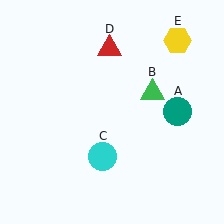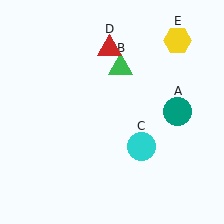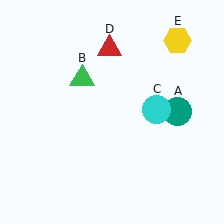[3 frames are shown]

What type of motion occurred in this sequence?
The green triangle (object B), cyan circle (object C) rotated counterclockwise around the center of the scene.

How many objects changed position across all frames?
2 objects changed position: green triangle (object B), cyan circle (object C).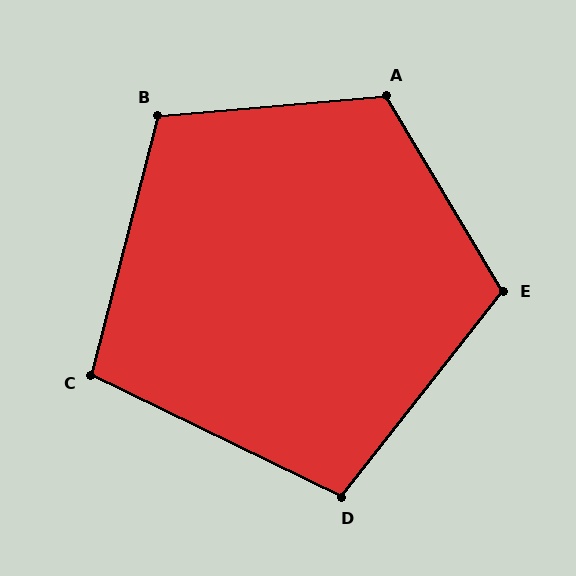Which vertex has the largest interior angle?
A, at approximately 116 degrees.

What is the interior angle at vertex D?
Approximately 102 degrees (obtuse).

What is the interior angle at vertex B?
Approximately 110 degrees (obtuse).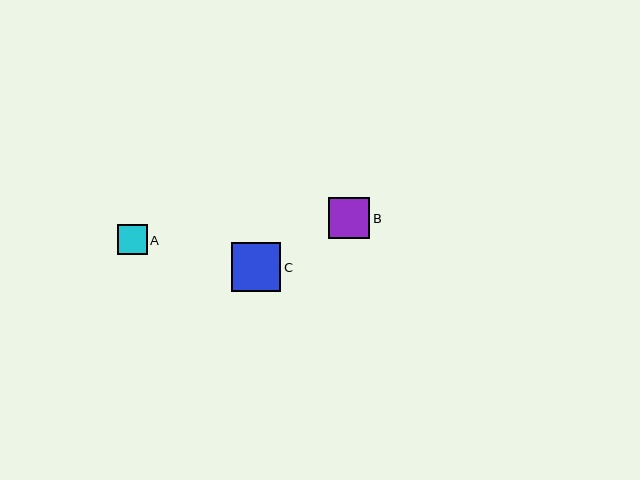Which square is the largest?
Square C is the largest with a size of approximately 49 pixels.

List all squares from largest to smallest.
From largest to smallest: C, B, A.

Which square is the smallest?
Square A is the smallest with a size of approximately 30 pixels.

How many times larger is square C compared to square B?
Square C is approximately 1.2 times the size of square B.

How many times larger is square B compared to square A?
Square B is approximately 1.4 times the size of square A.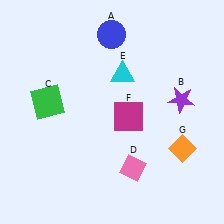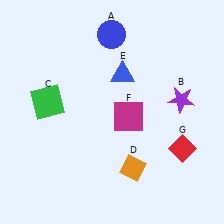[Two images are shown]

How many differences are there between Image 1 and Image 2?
There are 3 differences between the two images.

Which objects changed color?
D changed from pink to orange. E changed from cyan to blue. G changed from orange to red.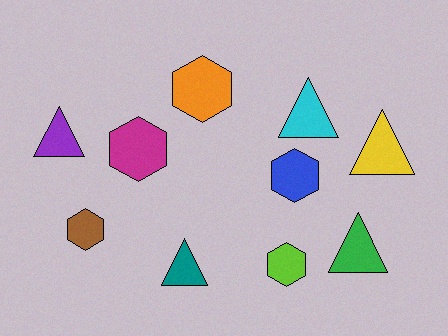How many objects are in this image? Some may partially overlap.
There are 10 objects.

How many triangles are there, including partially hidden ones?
There are 5 triangles.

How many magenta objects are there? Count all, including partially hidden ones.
There is 1 magenta object.